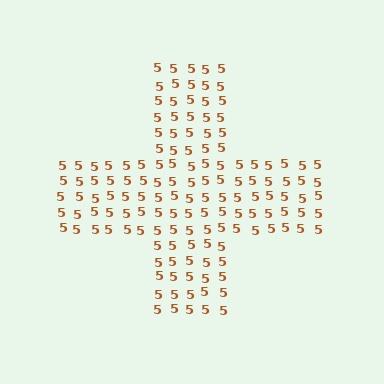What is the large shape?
The large shape is a cross.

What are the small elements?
The small elements are digit 5's.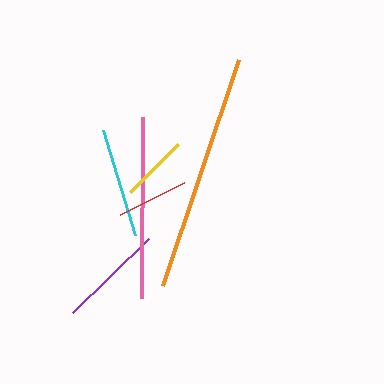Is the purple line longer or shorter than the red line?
The purple line is longer than the red line.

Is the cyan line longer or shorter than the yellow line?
The cyan line is longer than the yellow line.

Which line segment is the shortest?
The yellow line is the shortest at approximately 68 pixels.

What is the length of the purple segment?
The purple segment is approximately 106 pixels long.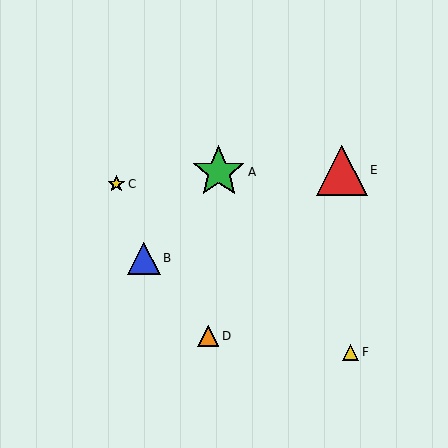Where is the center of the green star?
The center of the green star is at (219, 172).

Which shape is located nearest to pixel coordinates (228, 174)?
The green star (labeled A) at (219, 172) is nearest to that location.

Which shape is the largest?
The green star (labeled A) is the largest.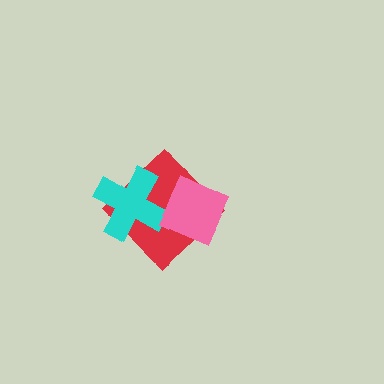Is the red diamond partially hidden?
Yes, it is partially covered by another shape.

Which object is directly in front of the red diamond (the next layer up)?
The cyan cross is directly in front of the red diamond.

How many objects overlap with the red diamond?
2 objects overlap with the red diamond.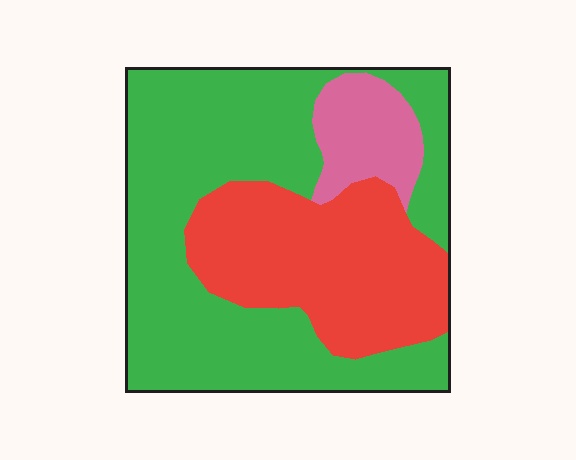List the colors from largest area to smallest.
From largest to smallest: green, red, pink.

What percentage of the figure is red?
Red covers roughly 30% of the figure.